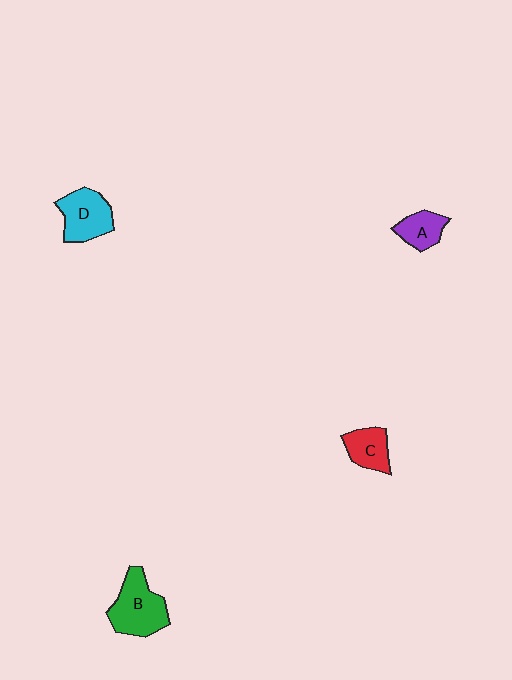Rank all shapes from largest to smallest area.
From largest to smallest: B (green), D (cyan), C (red), A (purple).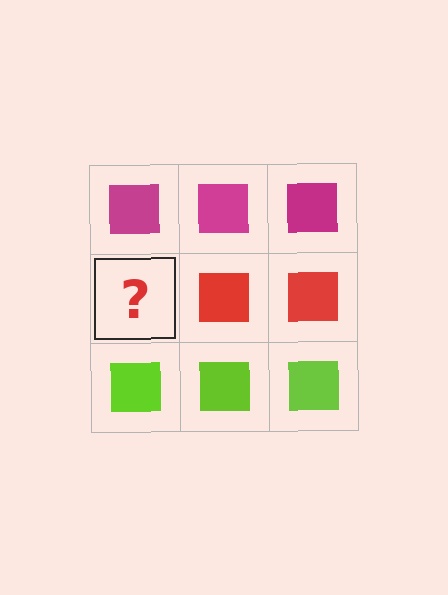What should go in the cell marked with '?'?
The missing cell should contain a red square.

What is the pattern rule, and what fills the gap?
The rule is that each row has a consistent color. The gap should be filled with a red square.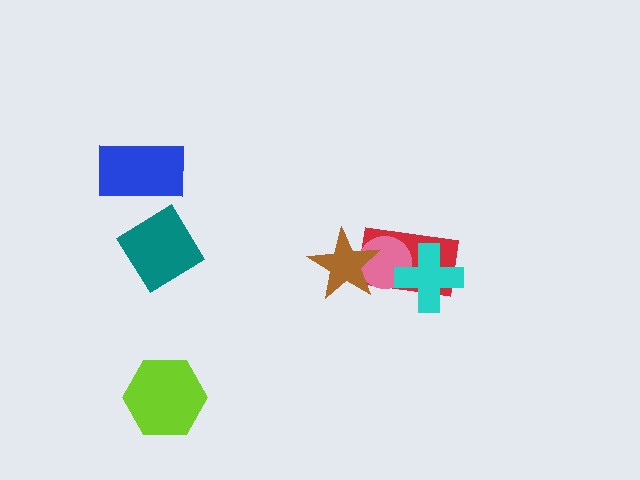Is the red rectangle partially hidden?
Yes, it is partially covered by another shape.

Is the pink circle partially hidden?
Yes, it is partially covered by another shape.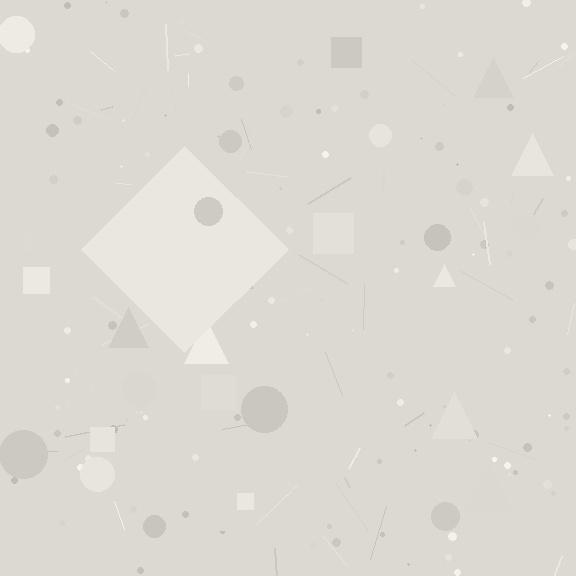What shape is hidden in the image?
A diamond is hidden in the image.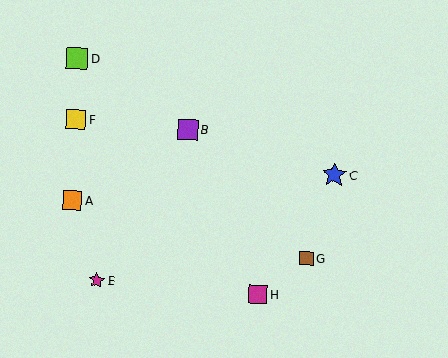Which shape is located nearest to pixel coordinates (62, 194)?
The orange square (labeled A) at (72, 200) is nearest to that location.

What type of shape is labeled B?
Shape B is a purple square.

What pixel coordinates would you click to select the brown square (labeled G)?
Click at (307, 258) to select the brown square G.